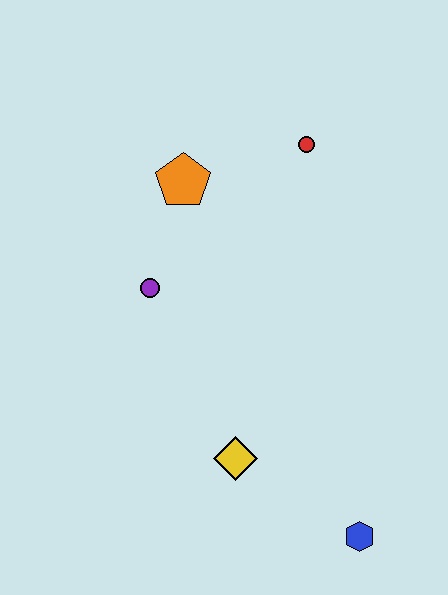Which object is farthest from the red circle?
The blue hexagon is farthest from the red circle.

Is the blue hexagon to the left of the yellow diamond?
No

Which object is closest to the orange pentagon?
The purple circle is closest to the orange pentagon.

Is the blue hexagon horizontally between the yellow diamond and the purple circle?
No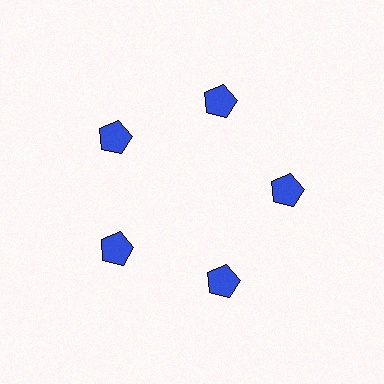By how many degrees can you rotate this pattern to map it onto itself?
The pattern maps onto itself every 72 degrees of rotation.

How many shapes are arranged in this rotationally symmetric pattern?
There are 5 shapes, arranged in 5 groups of 1.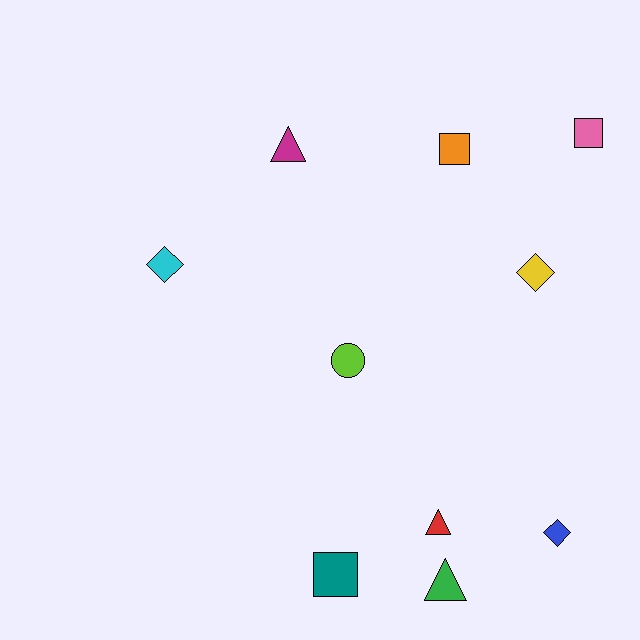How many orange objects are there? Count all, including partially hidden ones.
There is 1 orange object.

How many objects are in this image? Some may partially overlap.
There are 10 objects.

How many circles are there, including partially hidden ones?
There is 1 circle.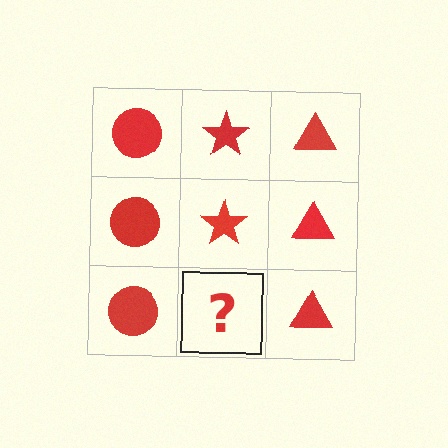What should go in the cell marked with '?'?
The missing cell should contain a red star.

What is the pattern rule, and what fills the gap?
The rule is that each column has a consistent shape. The gap should be filled with a red star.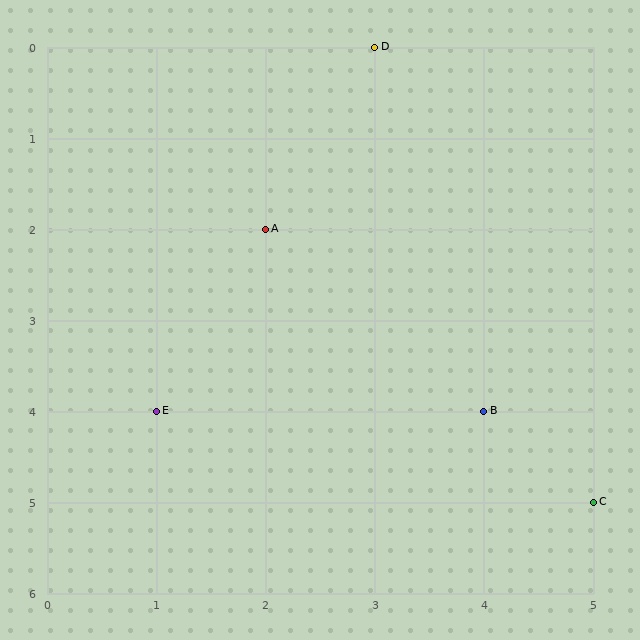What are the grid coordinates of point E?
Point E is at grid coordinates (1, 4).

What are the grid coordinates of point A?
Point A is at grid coordinates (2, 2).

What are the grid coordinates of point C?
Point C is at grid coordinates (5, 5).